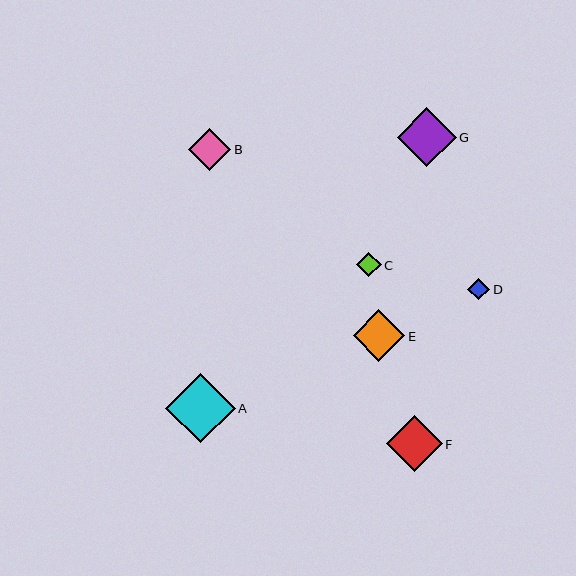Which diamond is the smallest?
Diamond D is the smallest with a size of approximately 22 pixels.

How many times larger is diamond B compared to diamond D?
Diamond B is approximately 1.9 times the size of diamond D.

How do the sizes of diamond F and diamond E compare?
Diamond F and diamond E are approximately the same size.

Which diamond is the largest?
Diamond A is the largest with a size of approximately 70 pixels.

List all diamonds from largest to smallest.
From largest to smallest: A, G, F, E, B, C, D.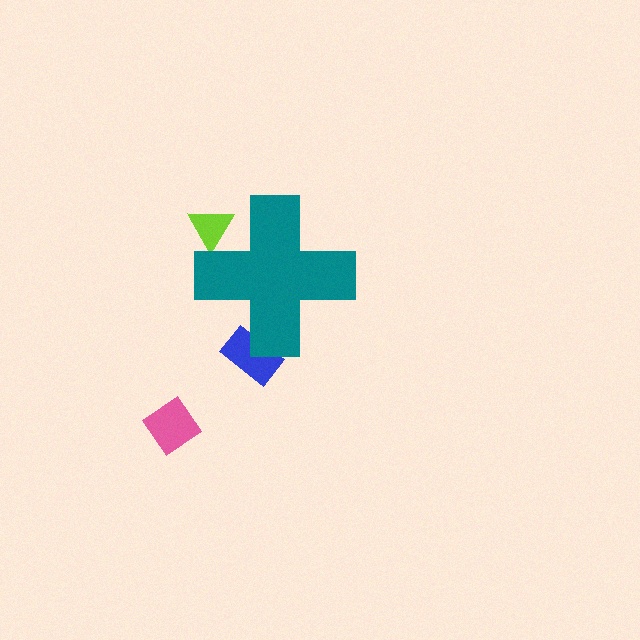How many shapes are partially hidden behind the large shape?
2 shapes are partially hidden.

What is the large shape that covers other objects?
A teal cross.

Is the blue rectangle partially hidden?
Yes, the blue rectangle is partially hidden behind the teal cross.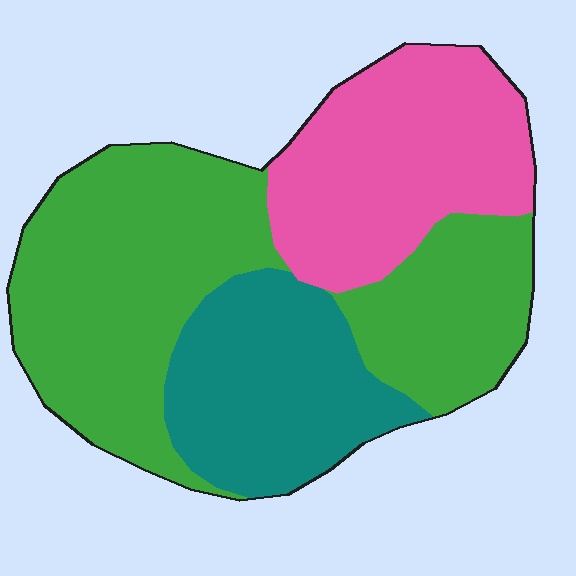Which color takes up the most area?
Green, at roughly 50%.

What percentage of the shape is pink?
Pink takes up between a quarter and a half of the shape.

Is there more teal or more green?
Green.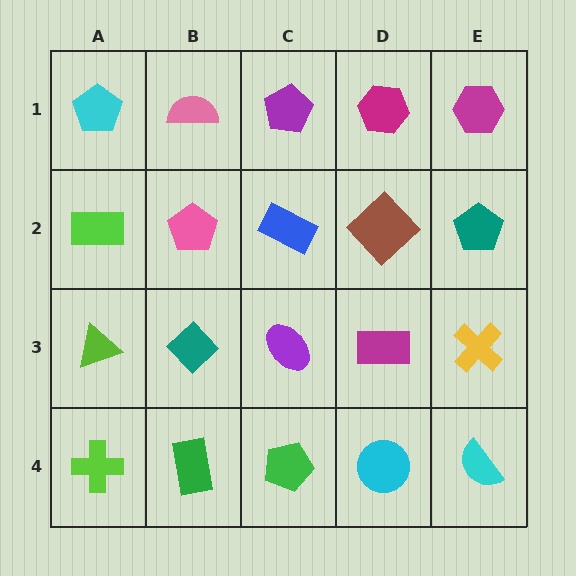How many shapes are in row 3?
5 shapes.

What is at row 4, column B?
A green rectangle.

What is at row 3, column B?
A teal diamond.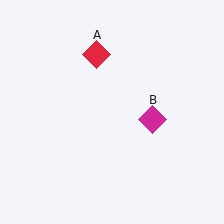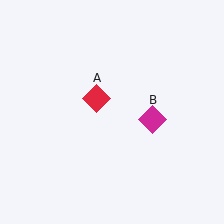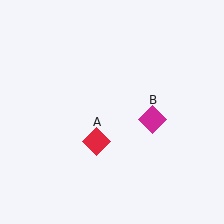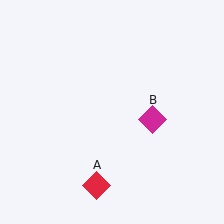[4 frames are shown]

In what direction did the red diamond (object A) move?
The red diamond (object A) moved down.